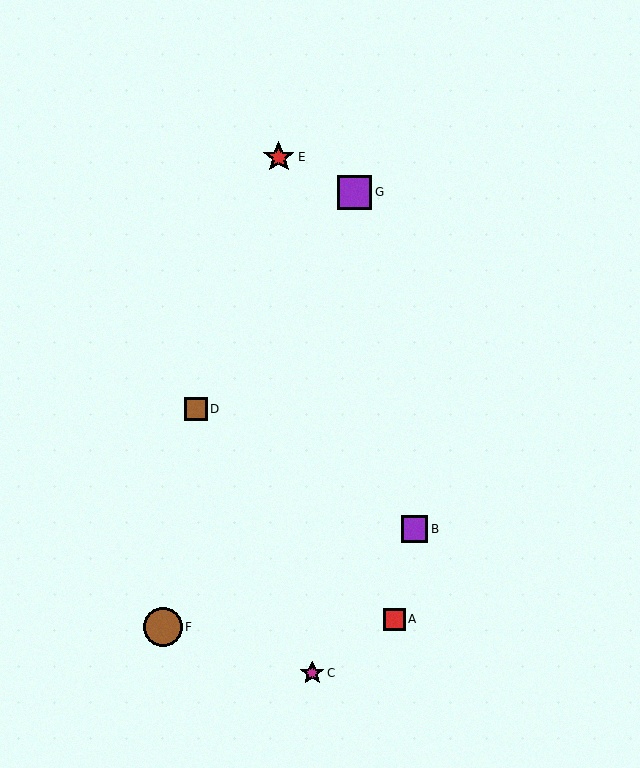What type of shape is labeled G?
Shape G is a purple square.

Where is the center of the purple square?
The center of the purple square is at (415, 529).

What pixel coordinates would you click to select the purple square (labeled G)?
Click at (355, 192) to select the purple square G.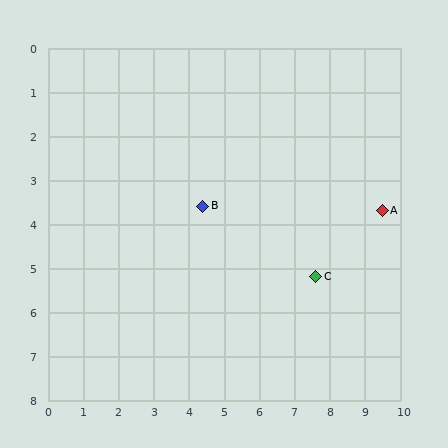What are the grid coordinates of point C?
Point C is at approximately (7.6, 5.2).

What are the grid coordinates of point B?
Point B is at approximately (4.4, 3.6).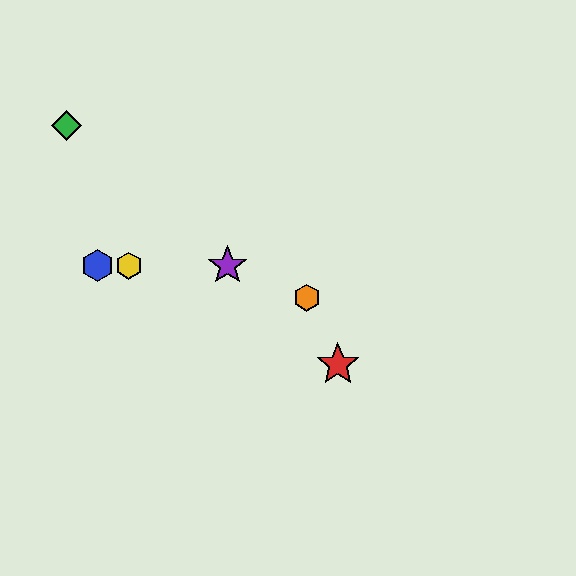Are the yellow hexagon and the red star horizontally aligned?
No, the yellow hexagon is at y≈266 and the red star is at y≈365.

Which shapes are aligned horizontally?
The blue hexagon, the yellow hexagon, the purple star are aligned horizontally.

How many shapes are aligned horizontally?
3 shapes (the blue hexagon, the yellow hexagon, the purple star) are aligned horizontally.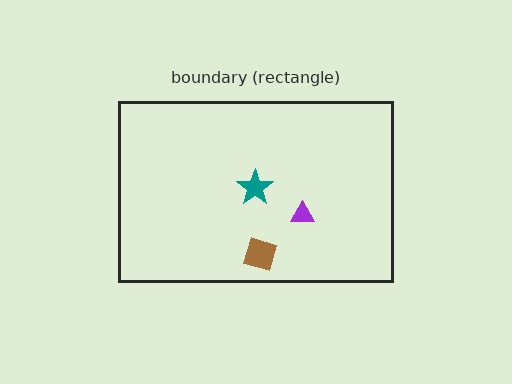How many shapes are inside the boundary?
3 inside, 0 outside.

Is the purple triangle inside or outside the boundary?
Inside.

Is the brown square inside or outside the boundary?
Inside.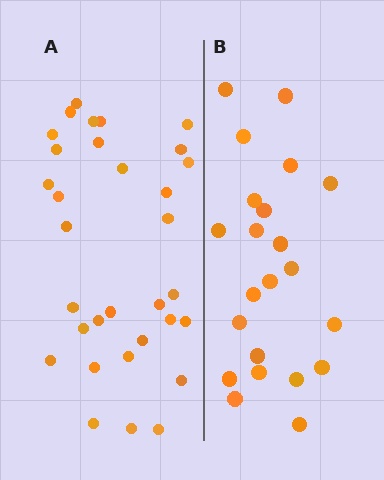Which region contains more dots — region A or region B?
Region A (the left region) has more dots.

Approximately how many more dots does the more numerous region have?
Region A has roughly 10 or so more dots than region B.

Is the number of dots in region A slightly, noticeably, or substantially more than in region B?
Region A has substantially more. The ratio is roughly 1.5 to 1.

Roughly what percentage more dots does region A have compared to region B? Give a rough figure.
About 45% more.